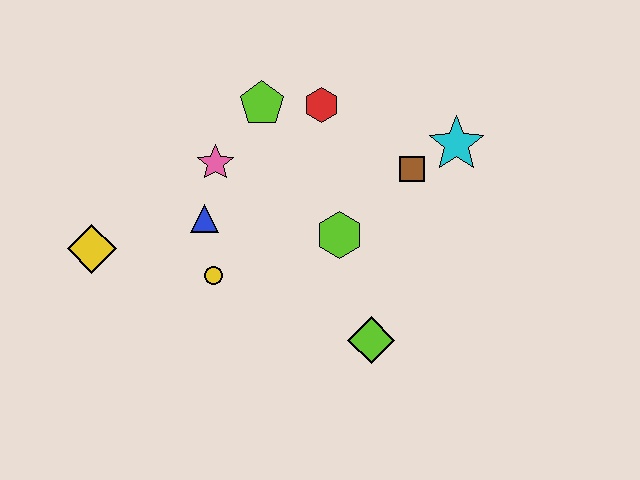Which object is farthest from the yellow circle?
The cyan star is farthest from the yellow circle.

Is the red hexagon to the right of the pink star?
Yes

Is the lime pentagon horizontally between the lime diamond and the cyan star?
No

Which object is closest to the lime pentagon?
The red hexagon is closest to the lime pentagon.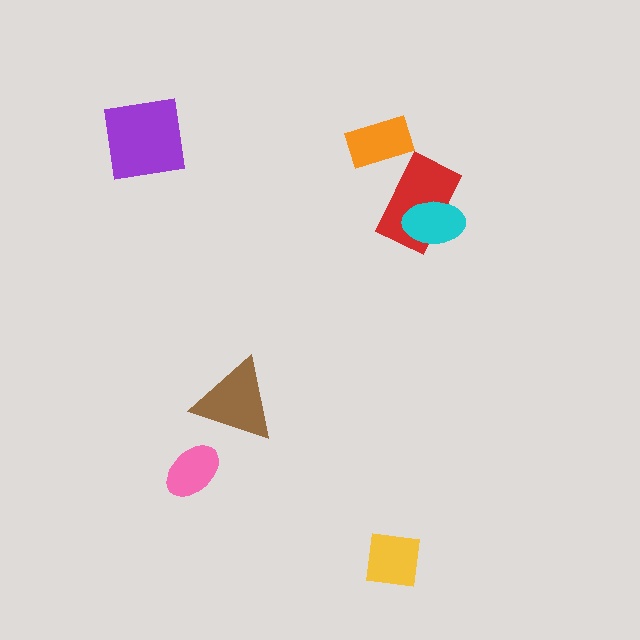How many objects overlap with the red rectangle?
1 object overlaps with the red rectangle.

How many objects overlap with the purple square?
0 objects overlap with the purple square.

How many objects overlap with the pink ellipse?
0 objects overlap with the pink ellipse.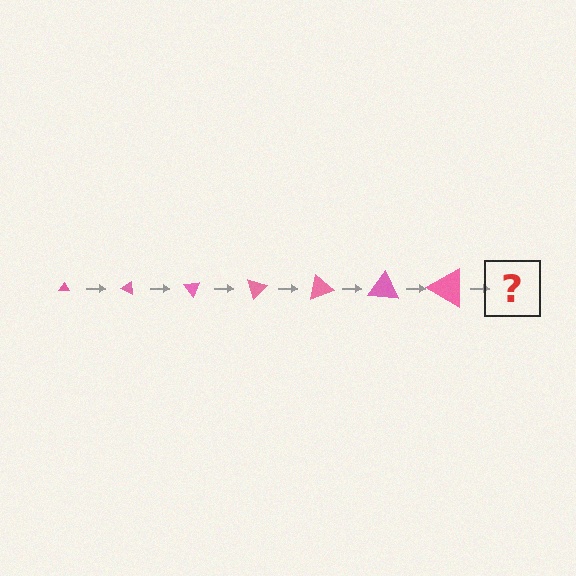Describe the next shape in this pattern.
It should be a triangle, larger than the previous one and rotated 175 degrees from the start.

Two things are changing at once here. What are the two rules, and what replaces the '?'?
The two rules are that the triangle grows larger each step and it rotates 25 degrees each step. The '?' should be a triangle, larger than the previous one and rotated 175 degrees from the start.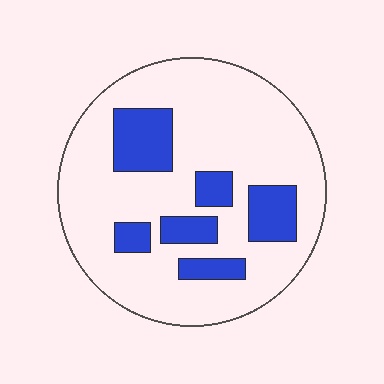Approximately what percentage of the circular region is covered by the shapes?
Approximately 20%.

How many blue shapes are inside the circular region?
6.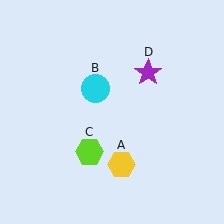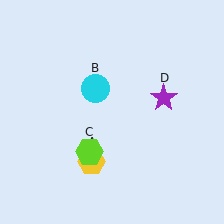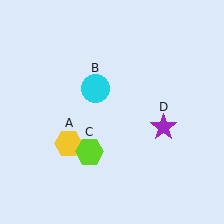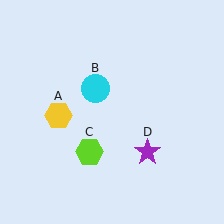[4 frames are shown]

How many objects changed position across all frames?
2 objects changed position: yellow hexagon (object A), purple star (object D).